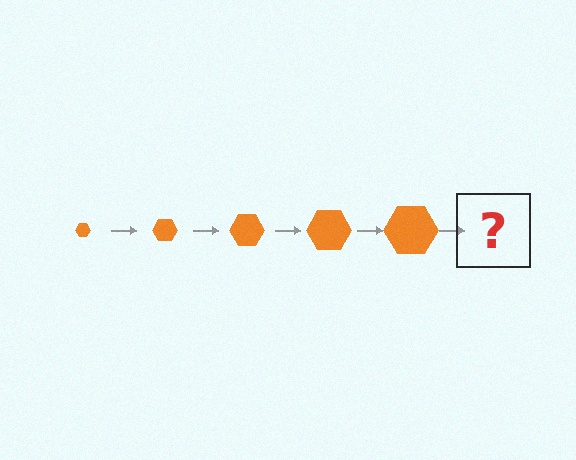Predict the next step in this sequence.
The next step is an orange hexagon, larger than the previous one.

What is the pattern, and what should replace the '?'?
The pattern is that the hexagon gets progressively larger each step. The '?' should be an orange hexagon, larger than the previous one.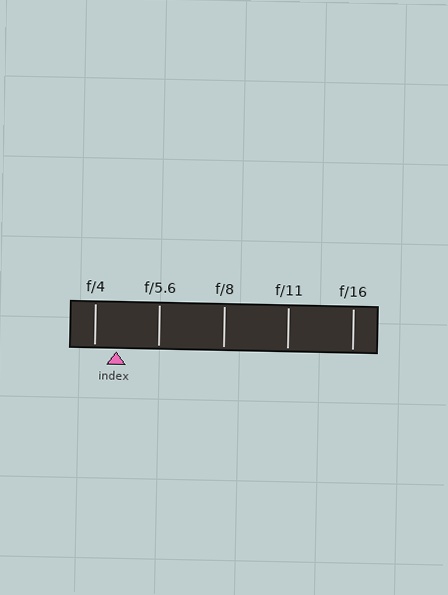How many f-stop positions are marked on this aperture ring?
There are 5 f-stop positions marked.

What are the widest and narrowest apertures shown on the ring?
The widest aperture shown is f/4 and the narrowest is f/16.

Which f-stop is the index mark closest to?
The index mark is closest to f/4.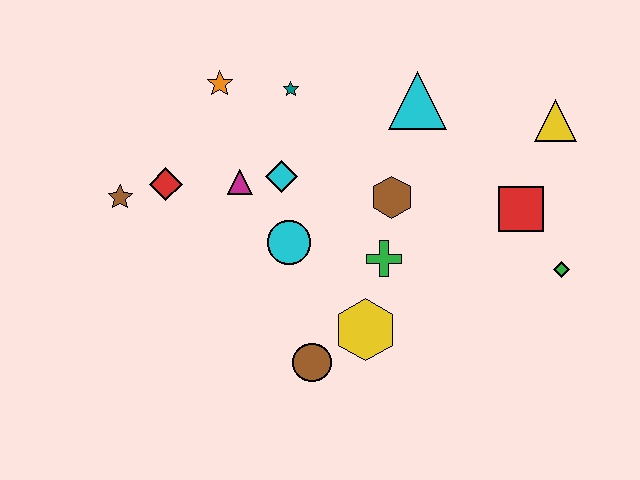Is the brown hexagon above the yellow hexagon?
Yes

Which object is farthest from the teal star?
The green diamond is farthest from the teal star.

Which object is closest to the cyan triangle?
The brown hexagon is closest to the cyan triangle.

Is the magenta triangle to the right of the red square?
No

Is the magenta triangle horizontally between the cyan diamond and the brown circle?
No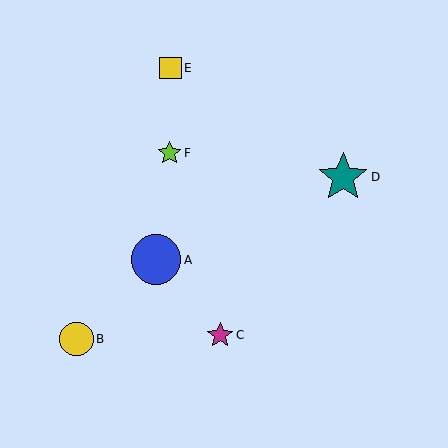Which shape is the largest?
The blue circle (labeled A) is the largest.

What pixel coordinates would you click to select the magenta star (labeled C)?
Click at (220, 335) to select the magenta star C.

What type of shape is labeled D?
Shape D is a teal star.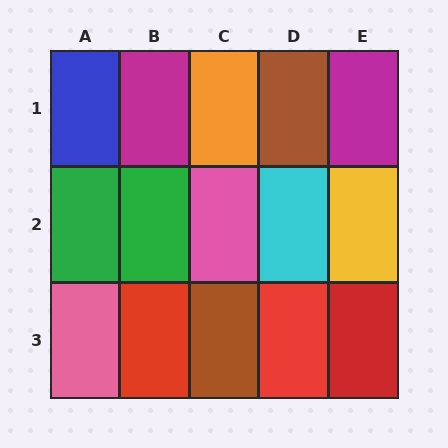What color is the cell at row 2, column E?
Yellow.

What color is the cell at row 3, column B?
Red.